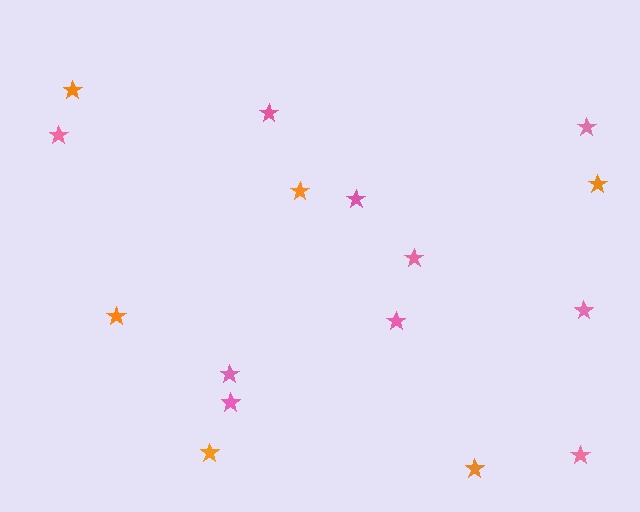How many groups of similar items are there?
There are 2 groups: one group of orange stars (6) and one group of pink stars (10).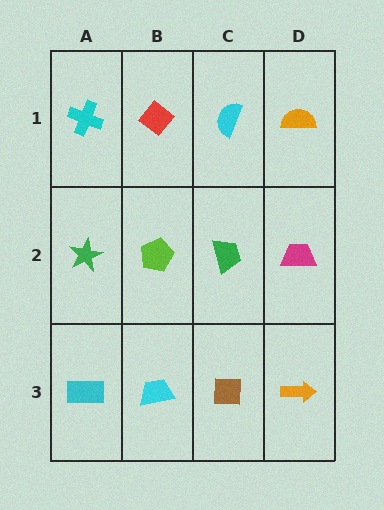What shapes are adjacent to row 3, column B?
A lime pentagon (row 2, column B), a cyan rectangle (row 3, column A), a brown square (row 3, column C).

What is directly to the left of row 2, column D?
A green trapezoid.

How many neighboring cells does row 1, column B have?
3.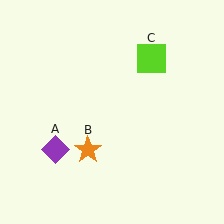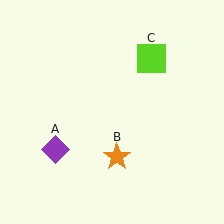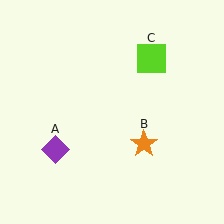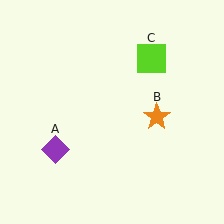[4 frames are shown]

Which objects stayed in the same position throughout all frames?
Purple diamond (object A) and lime square (object C) remained stationary.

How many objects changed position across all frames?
1 object changed position: orange star (object B).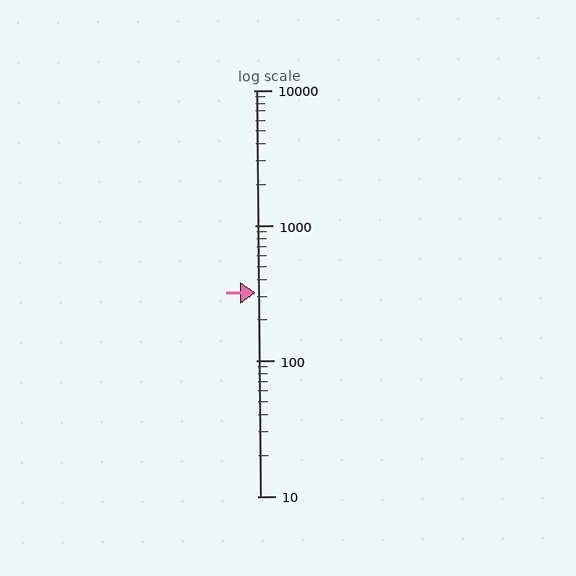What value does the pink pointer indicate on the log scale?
The pointer indicates approximately 320.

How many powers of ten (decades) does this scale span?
The scale spans 3 decades, from 10 to 10000.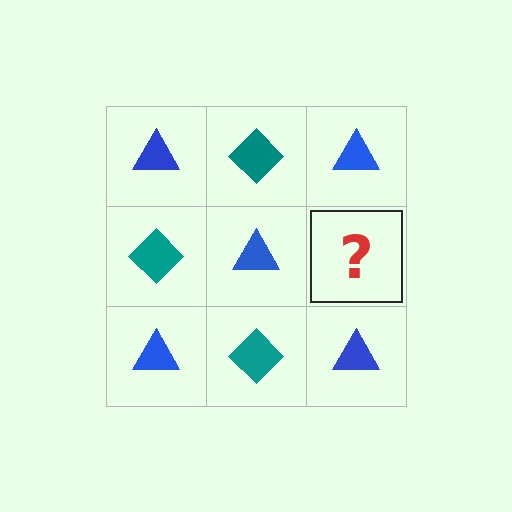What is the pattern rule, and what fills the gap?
The rule is that it alternates blue triangle and teal diamond in a checkerboard pattern. The gap should be filled with a teal diamond.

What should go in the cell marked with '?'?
The missing cell should contain a teal diamond.